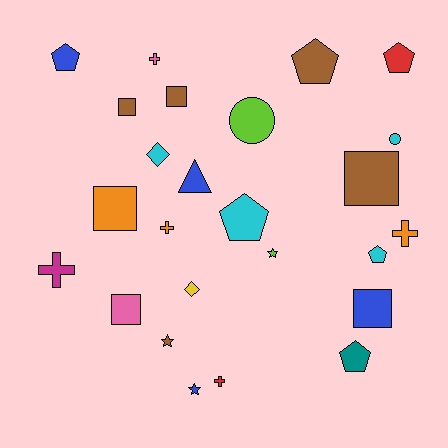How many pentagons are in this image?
There are 6 pentagons.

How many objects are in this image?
There are 25 objects.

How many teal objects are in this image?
There is 1 teal object.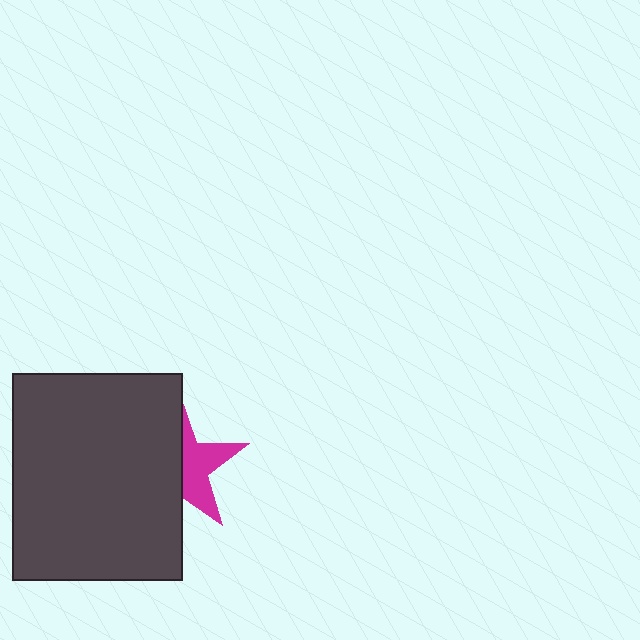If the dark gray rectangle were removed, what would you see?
You would see the complete magenta star.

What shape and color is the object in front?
The object in front is a dark gray rectangle.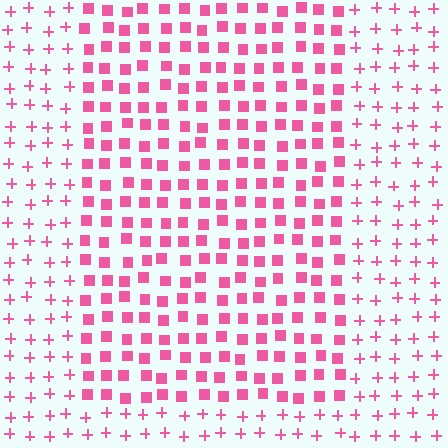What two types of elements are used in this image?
The image uses squares inside the rectangle region and plus signs outside it.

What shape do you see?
I see a rectangle.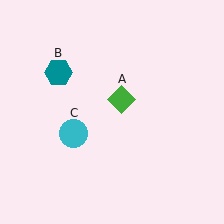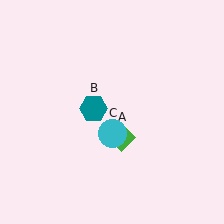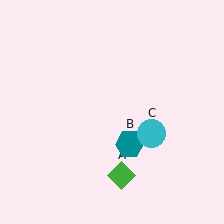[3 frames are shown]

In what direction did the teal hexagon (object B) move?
The teal hexagon (object B) moved down and to the right.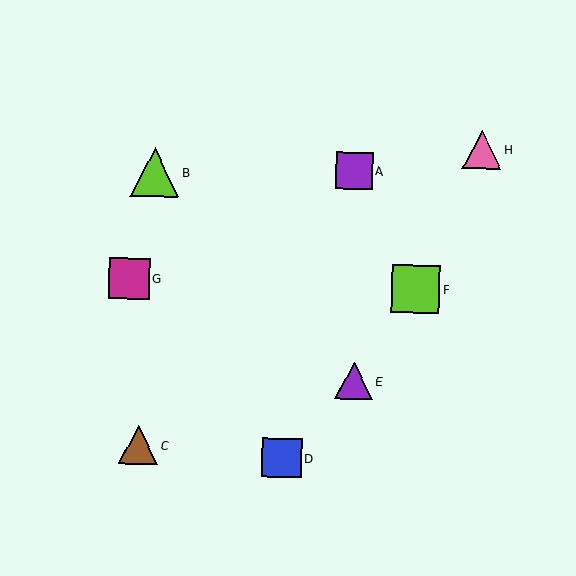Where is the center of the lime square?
The center of the lime square is at (415, 289).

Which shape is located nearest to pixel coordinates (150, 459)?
The brown triangle (labeled C) at (138, 445) is nearest to that location.